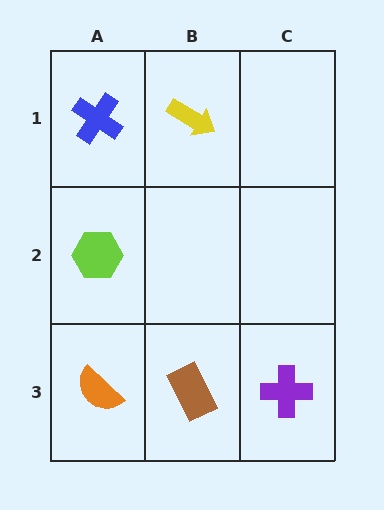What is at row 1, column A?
A blue cross.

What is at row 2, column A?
A lime hexagon.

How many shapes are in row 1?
2 shapes.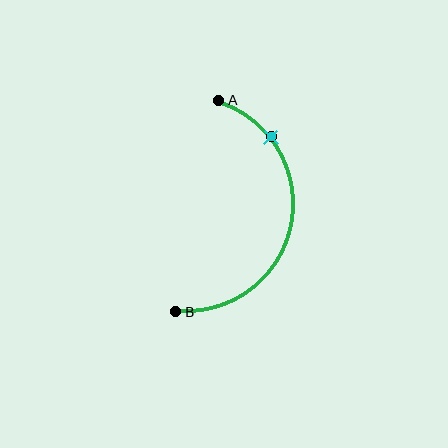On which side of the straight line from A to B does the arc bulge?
The arc bulges to the right of the straight line connecting A and B.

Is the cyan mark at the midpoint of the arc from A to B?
No. The cyan mark lies on the arc but is closer to endpoint A. The arc midpoint would be at the point on the curve equidistant along the arc from both A and B.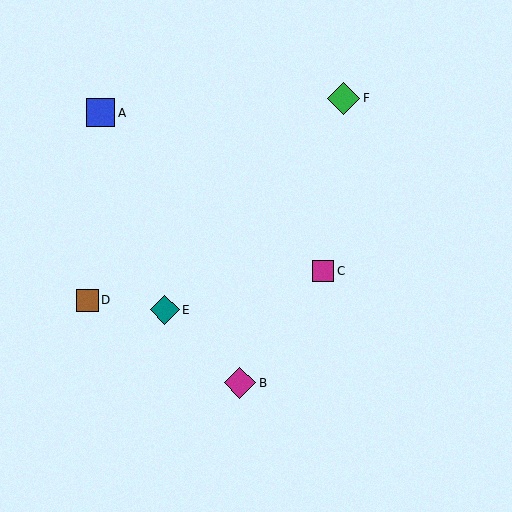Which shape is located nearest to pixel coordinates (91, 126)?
The blue square (labeled A) at (101, 113) is nearest to that location.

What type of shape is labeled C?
Shape C is a magenta square.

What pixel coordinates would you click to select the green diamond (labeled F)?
Click at (343, 98) to select the green diamond F.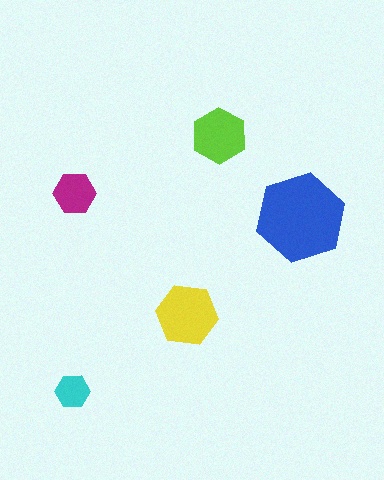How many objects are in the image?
There are 5 objects in the image.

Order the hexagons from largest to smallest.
the blue one, the yellow one, the lime one, the magenta one, the cyan one.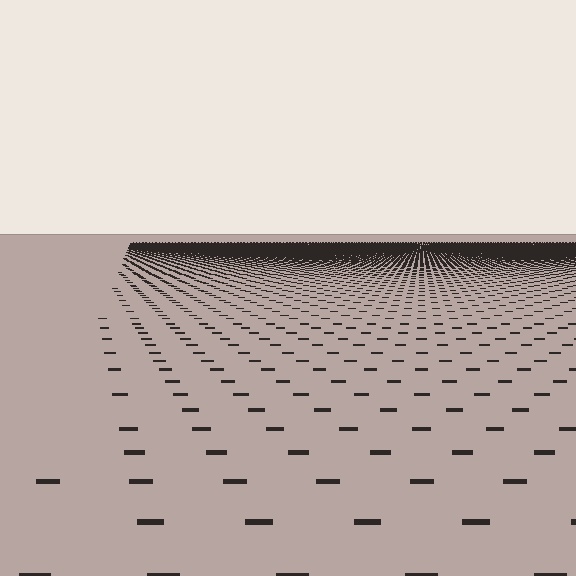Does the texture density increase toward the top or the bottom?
Density increases toward the top.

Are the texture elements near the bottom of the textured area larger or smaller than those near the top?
Larger. Near the bottom, elements are closer to the viewer and appear at a bigger on-screen size.